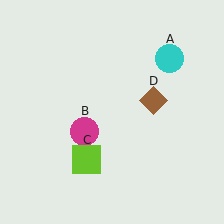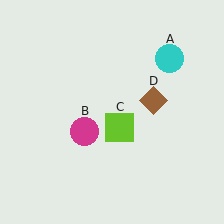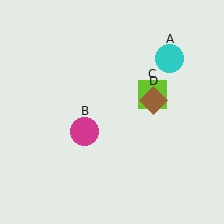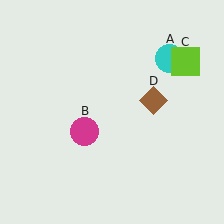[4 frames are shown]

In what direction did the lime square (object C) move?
The lime square (object C) moved up and to the right.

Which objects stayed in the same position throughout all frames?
Cyan circle (object A) and magenta circle (object B) and brown diamond (object D) remained stationary.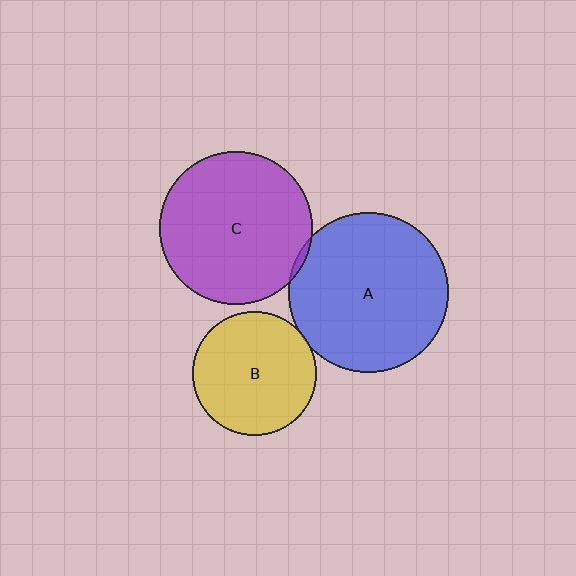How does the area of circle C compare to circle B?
Approximately 1.5 times.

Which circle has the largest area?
Circle A (blue).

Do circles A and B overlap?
Yes.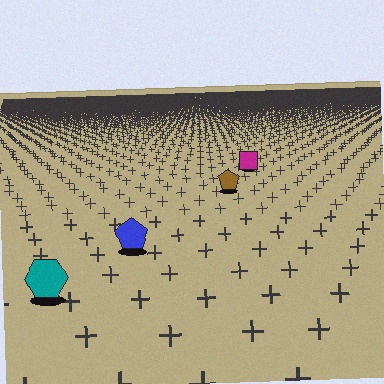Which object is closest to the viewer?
The teal hexagon is closest. The texture marks near it are larger and more spread out.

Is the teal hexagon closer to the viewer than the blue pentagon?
Yes. The teal hexagon is closer — you can tell from the texture gradient: the ground texture is coarser near it.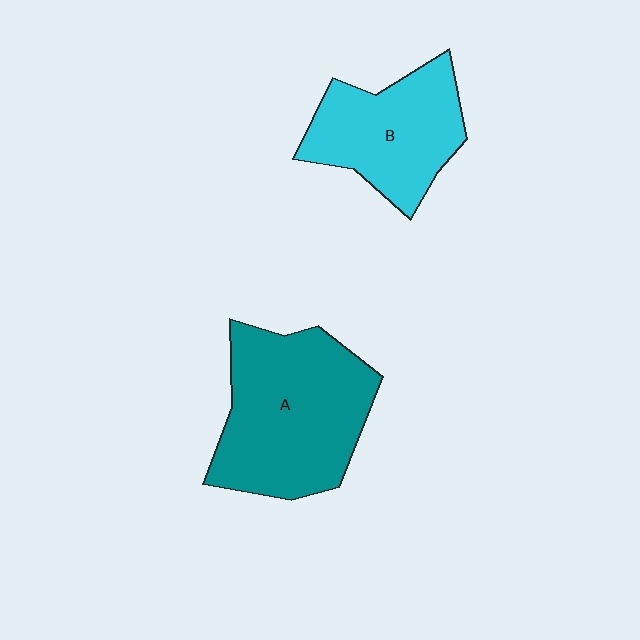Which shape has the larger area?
Shape A (teal).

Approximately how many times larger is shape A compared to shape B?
Approximately 1.4 times.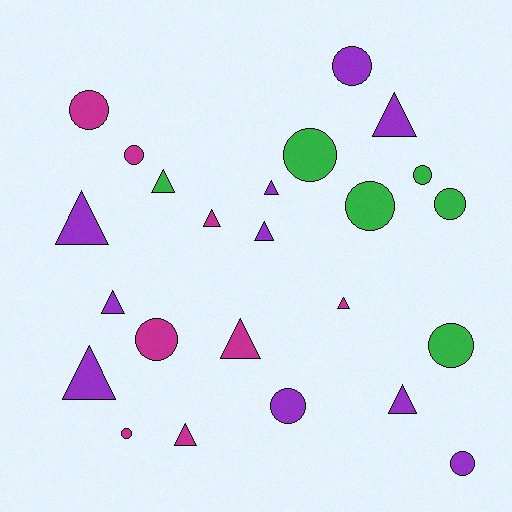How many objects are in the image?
There are 24 objects.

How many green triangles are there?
There is 1 green triangle.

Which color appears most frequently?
Purple, with 10 objects.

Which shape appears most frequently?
Circle, with 12 objects.